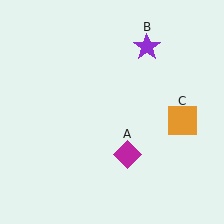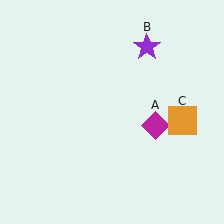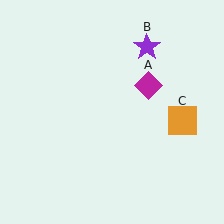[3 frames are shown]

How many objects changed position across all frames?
1 object changed position: magenta diamond (object A).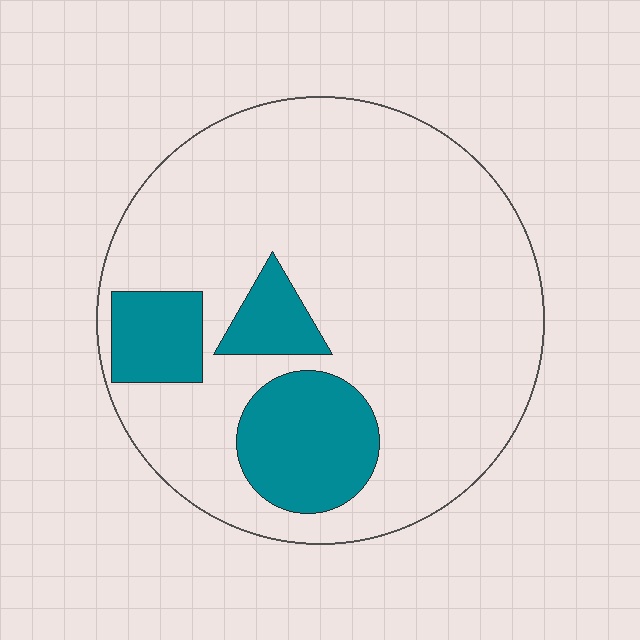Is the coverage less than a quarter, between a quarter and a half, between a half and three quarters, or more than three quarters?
Less than a quarter.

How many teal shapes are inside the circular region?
3.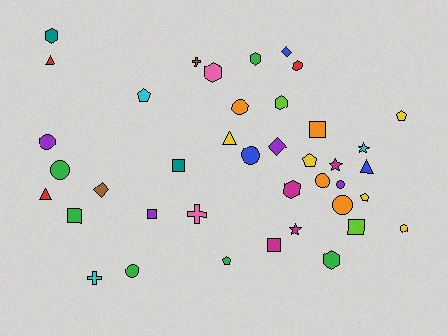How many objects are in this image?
There are 40 objects.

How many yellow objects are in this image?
There are 5 yellow objects.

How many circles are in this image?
There are 8 circles.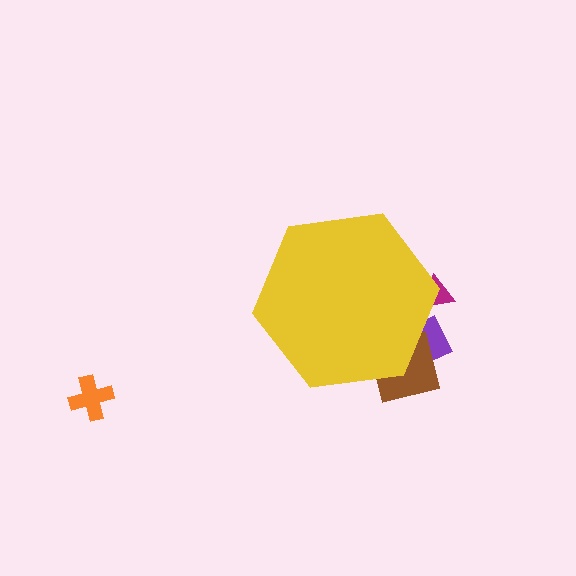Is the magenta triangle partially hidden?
Yes, the magenta triangle is partially hidden behind the yellow hexagon.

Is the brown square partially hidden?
Yes, the brown square is partially hidden behind the yellow hexagon.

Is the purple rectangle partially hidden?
Yes, the purple rectangle is partially hidden behind the yellow hexagon.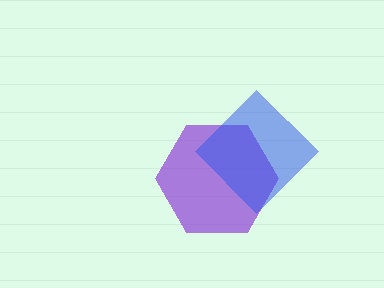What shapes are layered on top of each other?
The layered shapes are: a purple hexagon, a blue diamond.